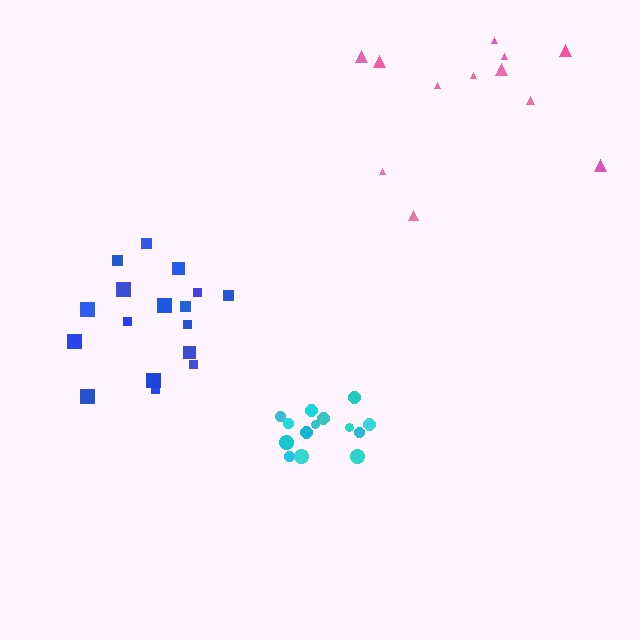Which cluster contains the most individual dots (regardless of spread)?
Blue (17).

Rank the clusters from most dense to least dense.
cyan, blue, pink.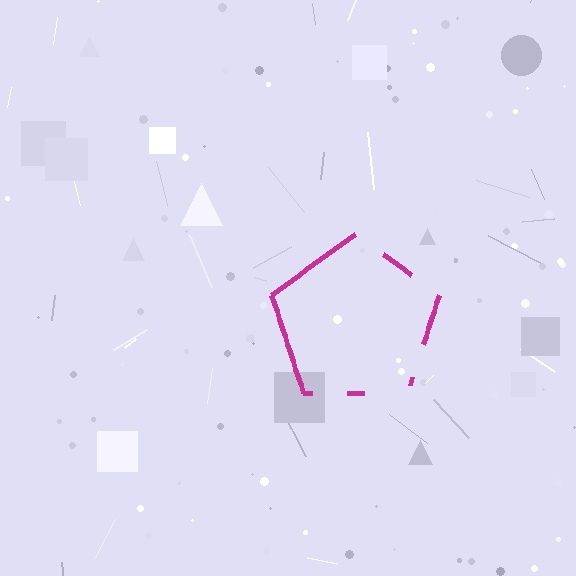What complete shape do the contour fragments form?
The contour fragments form a pentagon.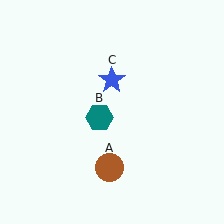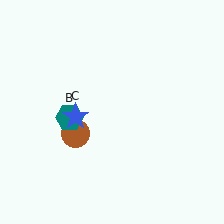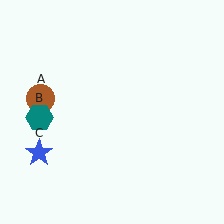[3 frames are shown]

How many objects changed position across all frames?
3 objects changed position: brown circle (object A), teal hexagon (object B), blue star (object C).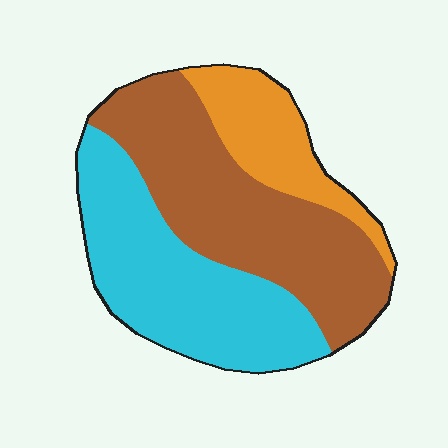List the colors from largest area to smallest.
From largest to smallest: brown, cyan, orange.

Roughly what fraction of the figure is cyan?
Cyan covers about 40% of the figure.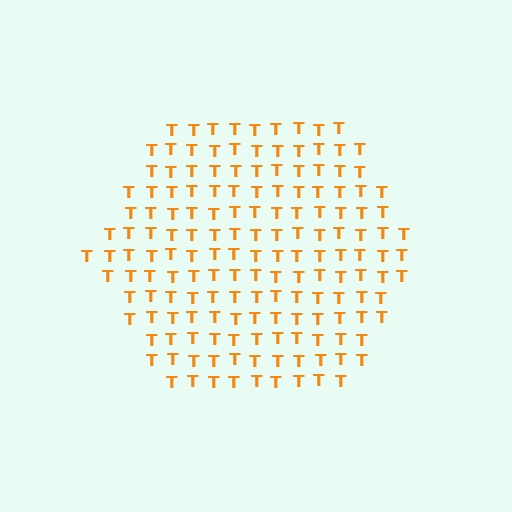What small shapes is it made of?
It is made of small letter T's.